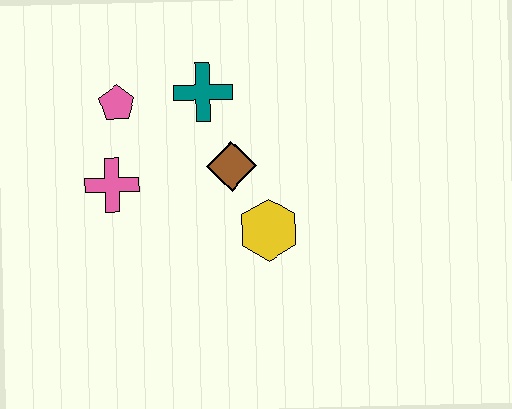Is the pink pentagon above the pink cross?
Yes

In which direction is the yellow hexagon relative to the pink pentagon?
The yellow hexagon is to the right of the pink pentagon.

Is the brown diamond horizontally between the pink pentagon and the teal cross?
No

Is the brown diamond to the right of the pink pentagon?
Yes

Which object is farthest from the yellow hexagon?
The pink pentagon is farthest from the yellow hexagon.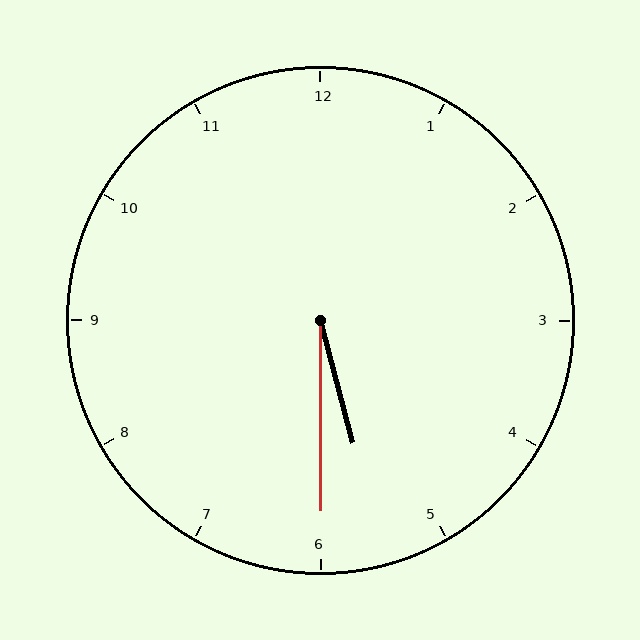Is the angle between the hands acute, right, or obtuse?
It is acute.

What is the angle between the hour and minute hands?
Approximately 15 degrees.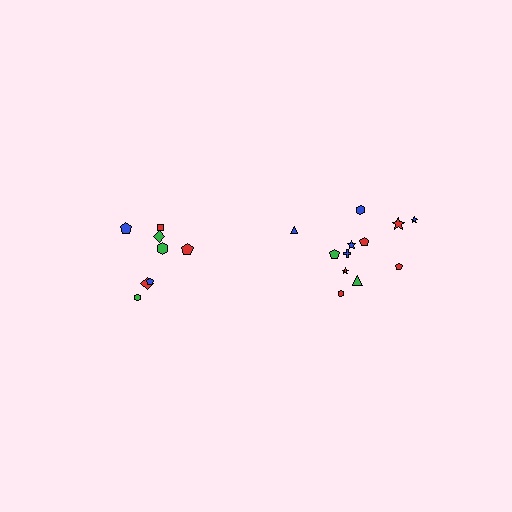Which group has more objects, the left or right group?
The right group.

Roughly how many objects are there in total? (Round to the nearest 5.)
Roughly 20 objects in total.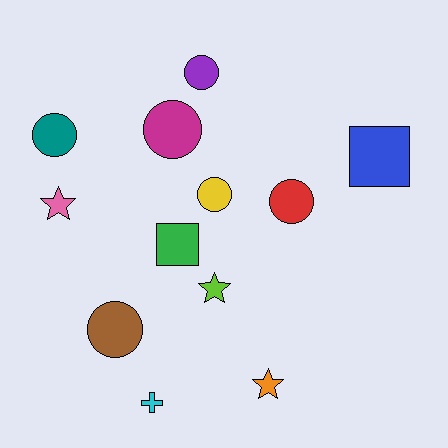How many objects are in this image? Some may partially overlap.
There are 12 objects.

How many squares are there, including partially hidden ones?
There are 2 squares.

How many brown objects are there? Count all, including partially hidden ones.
There is 1 brown object.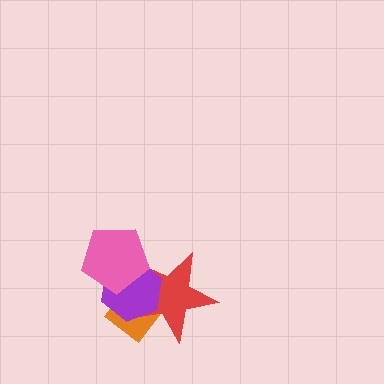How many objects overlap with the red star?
3 objects overlap with the red star.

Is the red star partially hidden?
Yes, it is partially covered by another shape.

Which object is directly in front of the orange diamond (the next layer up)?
The red star is directly in front of the orange diamond.